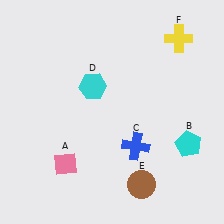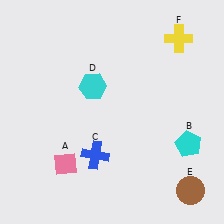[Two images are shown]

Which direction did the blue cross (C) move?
The blue cross (C) moved left.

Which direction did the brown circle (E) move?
The brown circle (E) moved right.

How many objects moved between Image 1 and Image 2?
2 objects moved between the two images.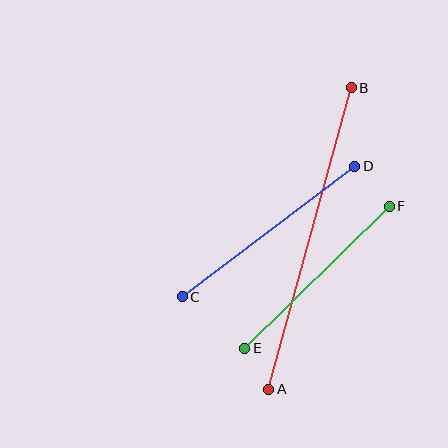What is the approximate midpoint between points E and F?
The midpoint is at approximately (317, 277) pixels.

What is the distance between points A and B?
The distance is approximately 313 pixels.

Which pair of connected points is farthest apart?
Points A and B are farthest apart.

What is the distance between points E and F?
The distance is approximately 203 pixels.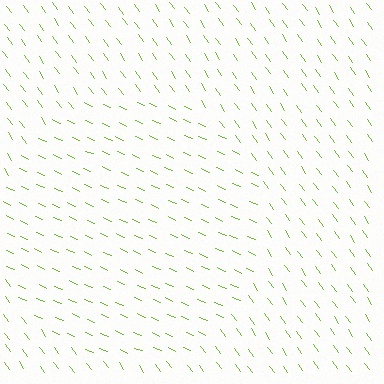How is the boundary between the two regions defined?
The boundary is defined purely by a change in line orientation (approximately 30 degrees difference). All lines are the same color and thickness.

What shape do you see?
I see a circle.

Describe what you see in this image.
The image is filled with small lime line segments. A circle region in the image has lines oriented differently from the surrounding lines, creating a visible texture boundary.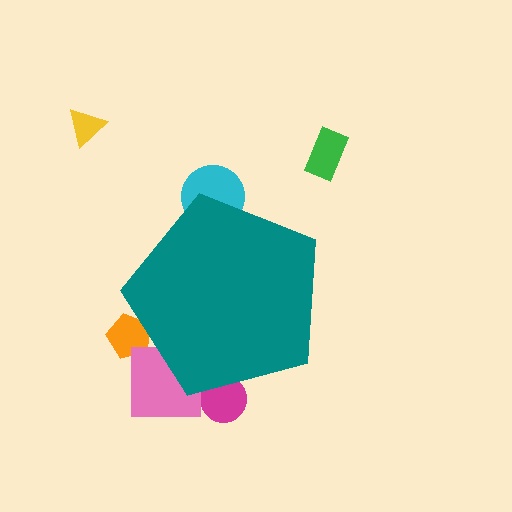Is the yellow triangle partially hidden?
No, the yellow triangle is fully visible.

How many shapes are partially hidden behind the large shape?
4 shapes are partially hidden.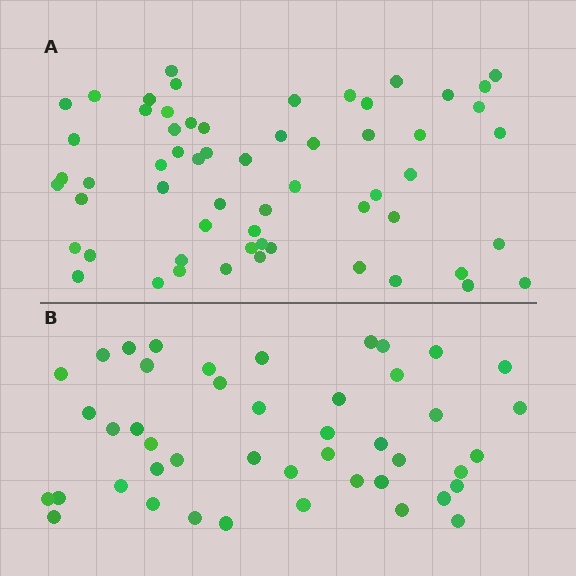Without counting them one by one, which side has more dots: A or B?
Region A (the top region) has more dots.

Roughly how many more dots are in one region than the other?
Region A has approximately 15 more dots than region B.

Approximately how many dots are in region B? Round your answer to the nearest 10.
About 40 dots. (The exact count is 45, which rounds to 40.)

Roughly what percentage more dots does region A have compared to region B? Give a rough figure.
About 35% more.